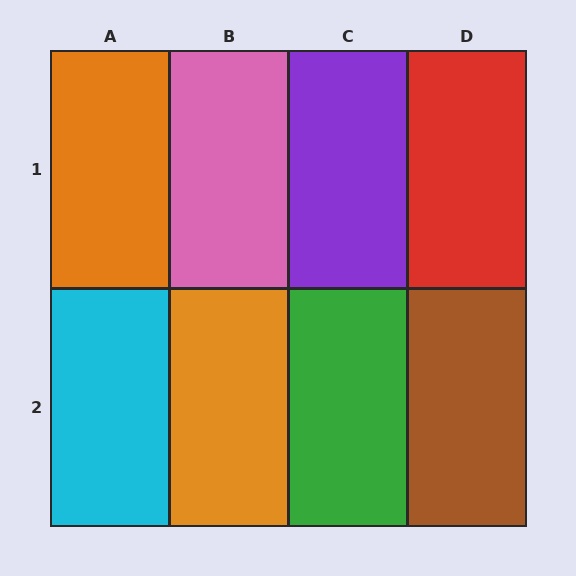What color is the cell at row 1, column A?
Orange.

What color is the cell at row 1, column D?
Red.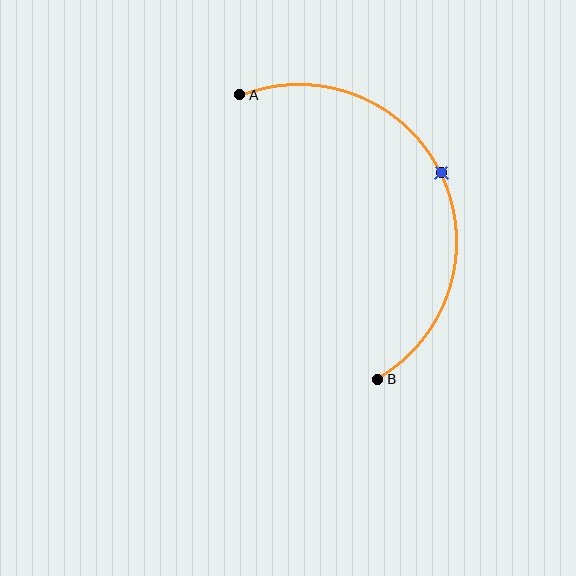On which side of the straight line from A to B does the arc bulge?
The arc bulges to the right of the straight line connecting A and B.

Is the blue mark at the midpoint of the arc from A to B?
Yes. The blue mark lies on the arc at equal arc-length from both A and B — it is the arc midpoint.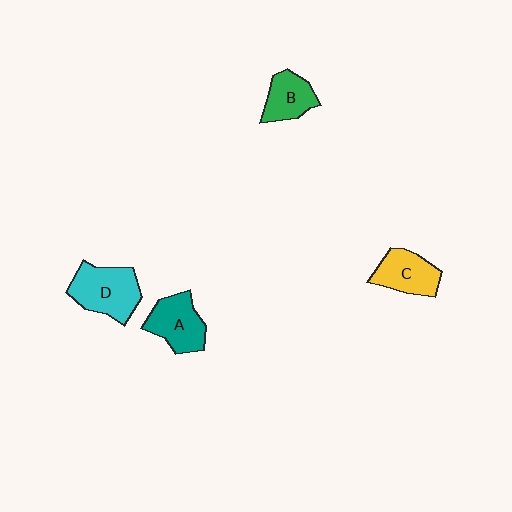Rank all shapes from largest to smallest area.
From largest to smallest: D (cyan), A (teal), C (yellow), B (green).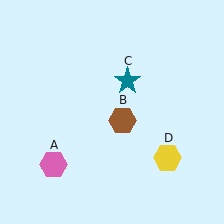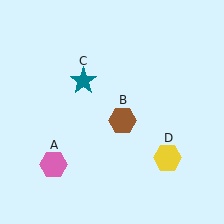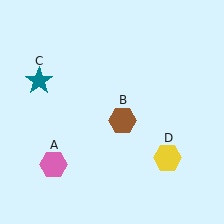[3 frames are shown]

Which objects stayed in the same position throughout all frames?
Pink hexagon (object A) and brown hexagon (object B) and yellow hexagon (object D) remained stationary.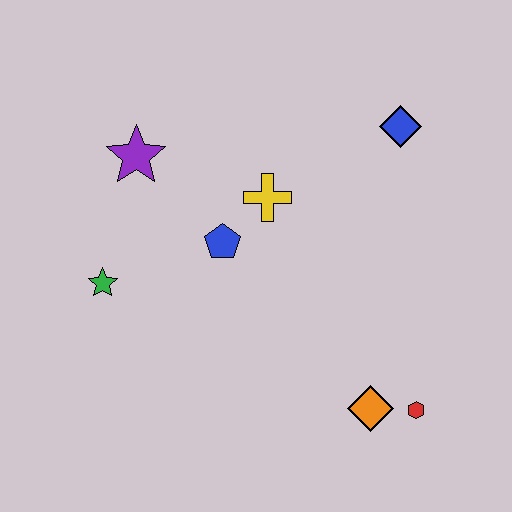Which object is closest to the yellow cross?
The blue pentagon is closest to the yellow cross.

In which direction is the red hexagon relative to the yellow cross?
The red hexagon is below the yellow cross.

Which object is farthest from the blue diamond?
The green star is farthest from the blue diamond.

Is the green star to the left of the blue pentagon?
Yes